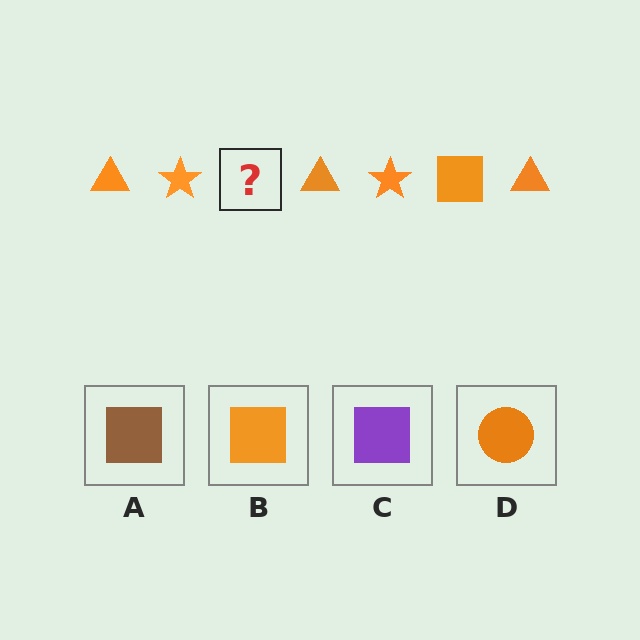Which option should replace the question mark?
Option B.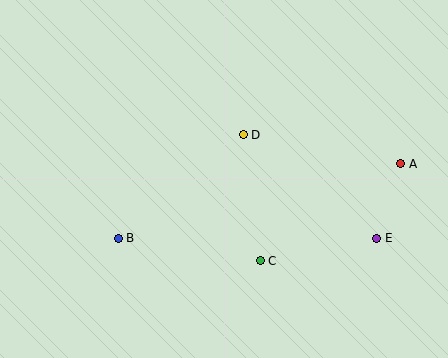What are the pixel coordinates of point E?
Point E is at (377, 238).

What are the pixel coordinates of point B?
Point B is at (118, 238).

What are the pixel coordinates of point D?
Point D is at (243, 135).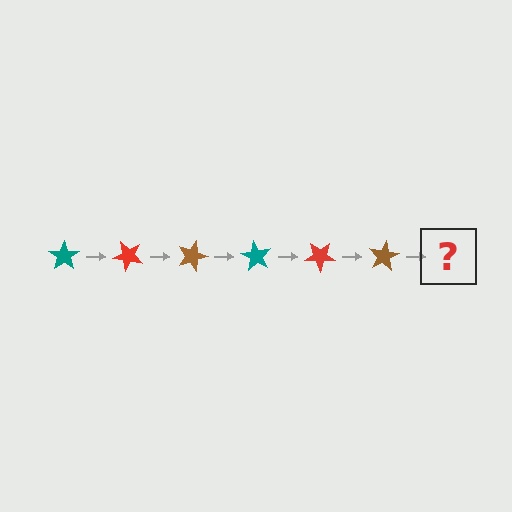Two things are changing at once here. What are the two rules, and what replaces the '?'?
The two rules are that it rotates 45 degrees each step and the color cycles through teal, red, and brown. The '?' should be a teal star, rotated 270 degrees from the start.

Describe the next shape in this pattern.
It should be a teal star, rotated 270 degrees from the start.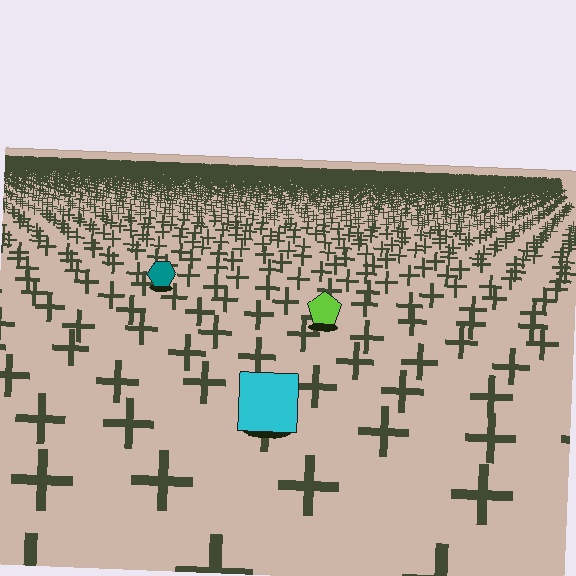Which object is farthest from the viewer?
The teal hexagon is farthest from the viewer. It appears smaller and the ground texture around it is denser.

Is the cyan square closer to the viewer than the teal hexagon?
Yes. The cyan square is closer — you can tell from the texture gradient: the ground texture is coarser near it.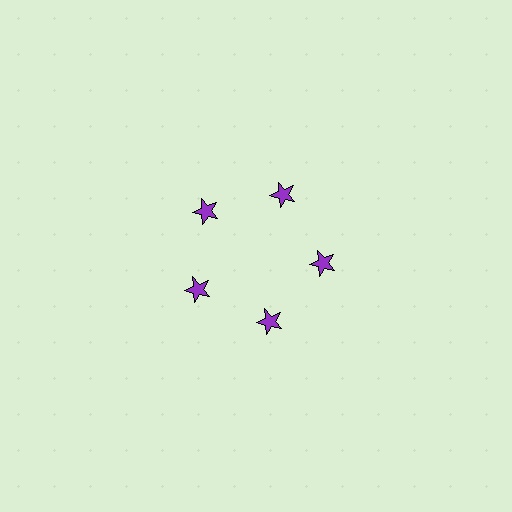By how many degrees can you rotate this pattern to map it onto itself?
The pattern maps onto itself every 72 degrees of rotation.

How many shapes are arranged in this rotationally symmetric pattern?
There are 5 shapes, arranged in 5 groups of 1.